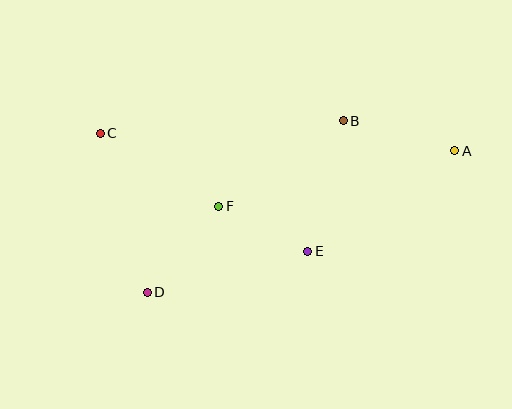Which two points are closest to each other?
Points E and F are closest to each other.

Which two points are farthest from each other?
Points A and C are farthest from each other.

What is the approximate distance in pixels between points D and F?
The distance between D and F is approximately 112 pixels.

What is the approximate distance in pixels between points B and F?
The distance between B and F is approximately 151 pixels.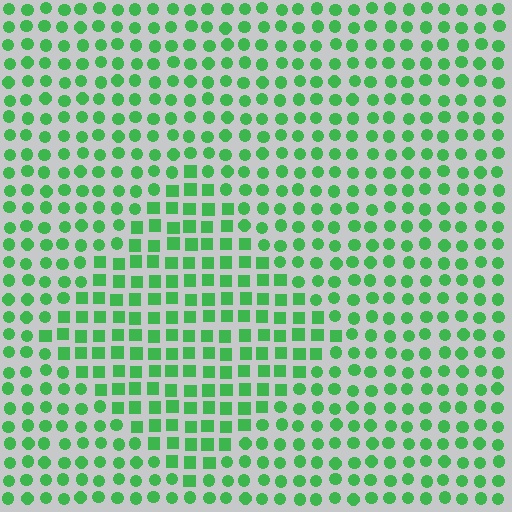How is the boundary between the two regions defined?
The boundary is defined by a change in element shape: squares inside vs. circles outside. All elements share the same color and spacing.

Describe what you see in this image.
The image is filled with small green elements arranged in a uniform grid. A diamond-shaped region contains squares, while the surrounding area contains circles. The boundary is defined purely by the change in element shape.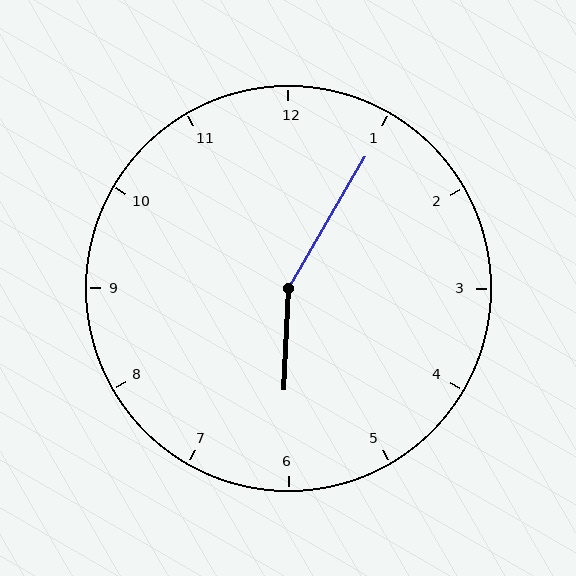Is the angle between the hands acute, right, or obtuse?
It is obtuse.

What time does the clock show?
6:05.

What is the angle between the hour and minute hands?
Approximately 152 degrees.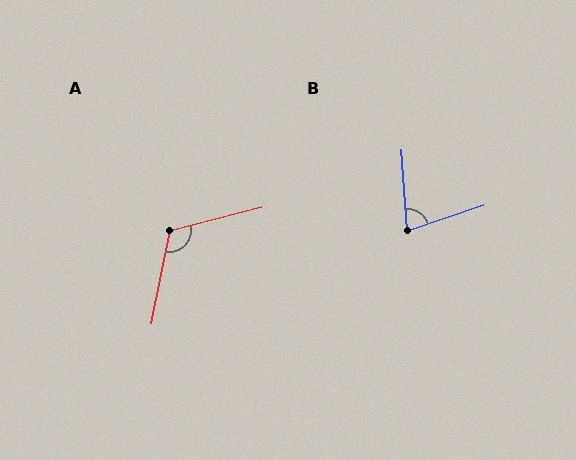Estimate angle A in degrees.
Approximately 115 degrees.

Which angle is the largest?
A, at approximately 115 degrees.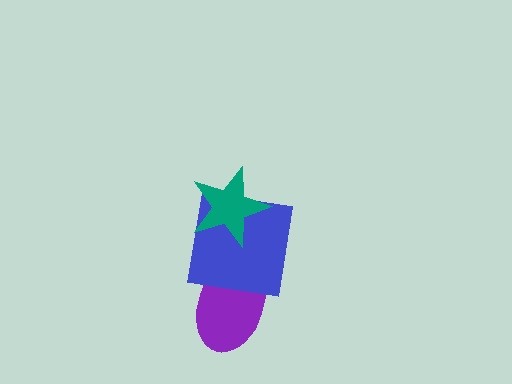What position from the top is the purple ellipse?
The purple ellipse is 3rd from the top.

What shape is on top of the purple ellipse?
The blue square is on top of the purple ellipse.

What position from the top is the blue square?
The blue square is 2nd from the top.